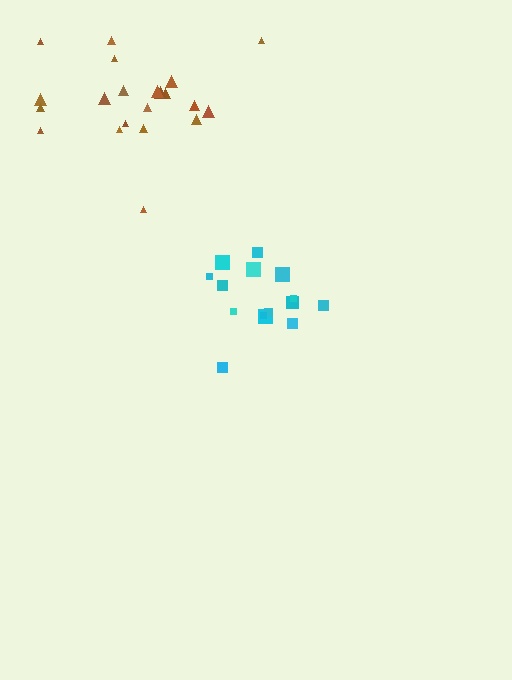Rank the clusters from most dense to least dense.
cyan, brown.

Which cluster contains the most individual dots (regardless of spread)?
Brown (21).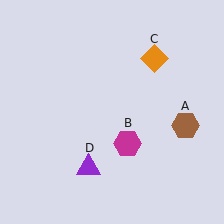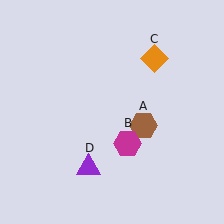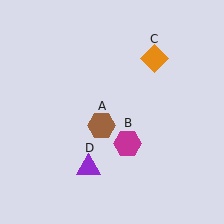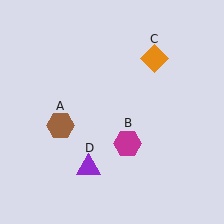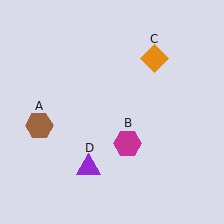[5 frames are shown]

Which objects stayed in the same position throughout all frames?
Magenta hexagon (object B) and orange diamond (object C) and purple triangle (object D) remained stationary.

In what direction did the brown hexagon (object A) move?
The brown hexagon (object A) moved left.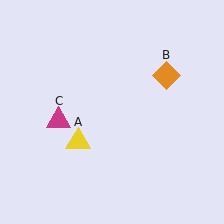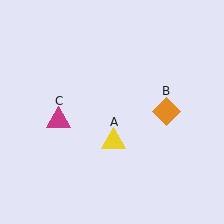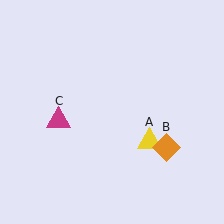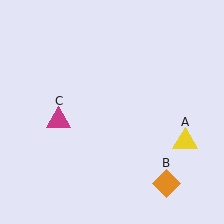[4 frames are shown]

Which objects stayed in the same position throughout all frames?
Magenta triangle (object C) remained stationary.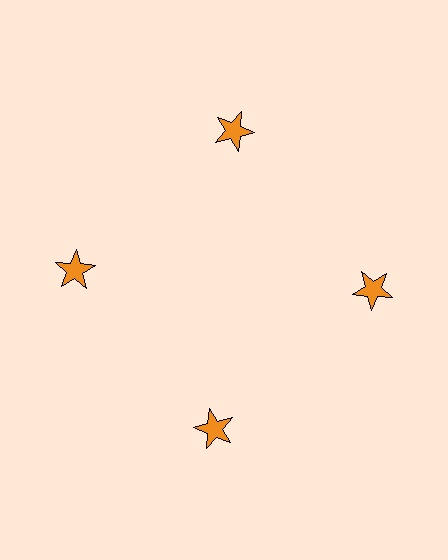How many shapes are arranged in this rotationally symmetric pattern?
There are 4 shapes, arranged in 4 groups of 1.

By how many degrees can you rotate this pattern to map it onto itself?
The pattern maps onto itself every 90 degrees of rotation.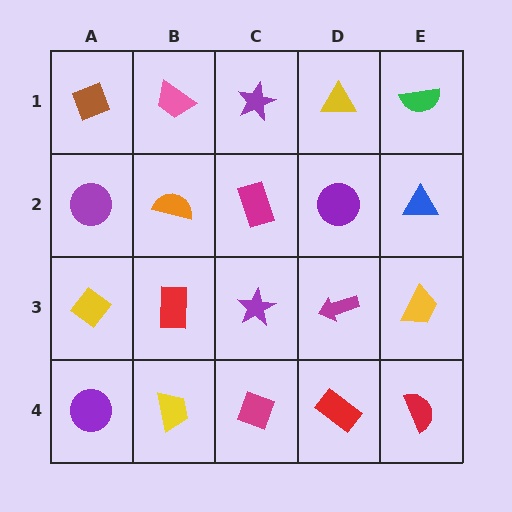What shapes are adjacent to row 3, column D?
A purple circle (row 2, column D), a red rectangle (row 4, column D), a purple star (row 3, column C), a yellow trapezoid (row 3, column E).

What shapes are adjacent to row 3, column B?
An orange semicircle (row 2, column B), a yellow trapezoid (row 4, column B), a yellow diamond (row 3, column A), a purple star (row 3, column C).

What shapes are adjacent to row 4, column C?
A purple star (row 3, column C), a yellow trapezoid (row 4, column B), a red rectangle (row 4, column D).